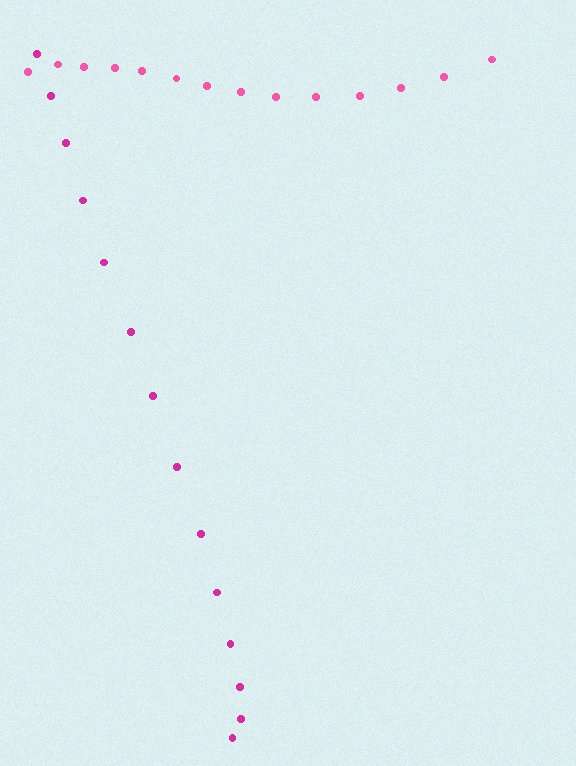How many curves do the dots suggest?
There are 2 distinct paths.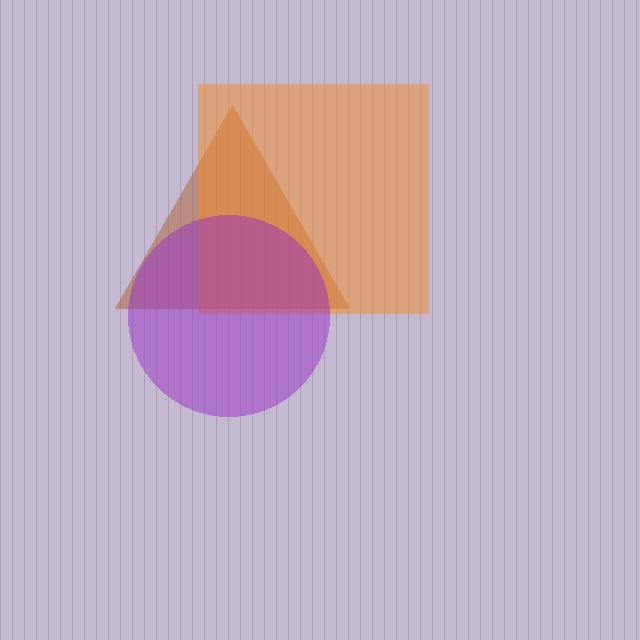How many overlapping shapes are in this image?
There are 3 overlapping shapes in the image.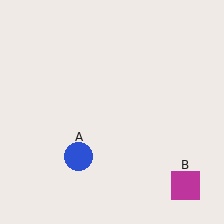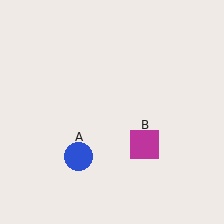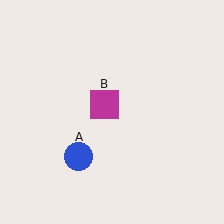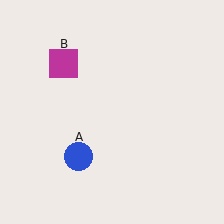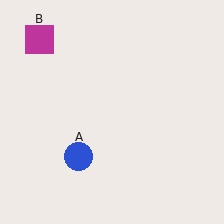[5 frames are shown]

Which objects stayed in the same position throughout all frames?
Blue circle (object A) remained stationary.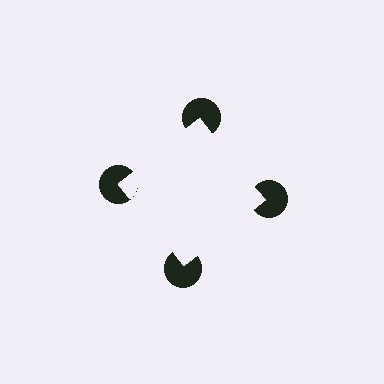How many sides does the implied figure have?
4 sides.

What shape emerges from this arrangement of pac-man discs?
An illusory square — its edges are inferred from the aligned wedge cuts in the pac-man discs, not physically drawn.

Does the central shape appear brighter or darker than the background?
It typically appears slightly brighter than the background, even though no actual brightness change is drawn.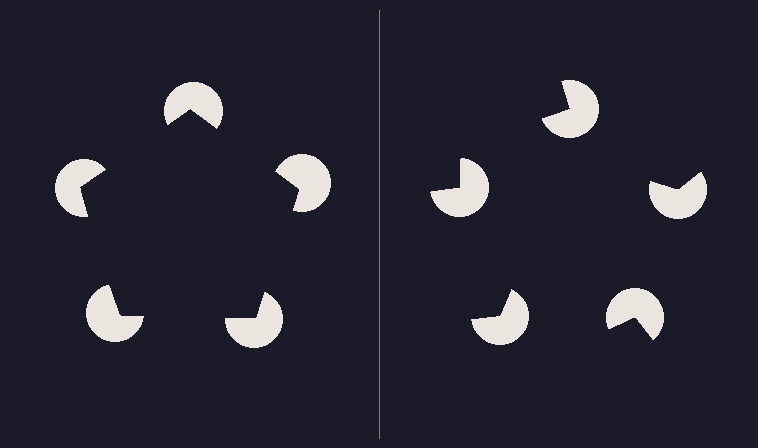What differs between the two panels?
The pac-man discs are positioned identically on both sides; only the wedge orientations differ. On the left they align to a pentagon; on the right they are misaligned.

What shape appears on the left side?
An illusory pentagon.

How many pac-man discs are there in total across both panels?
10 — 5 on each side.